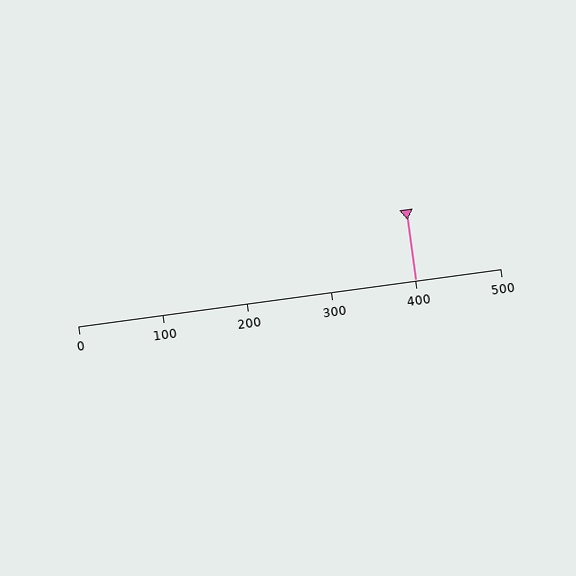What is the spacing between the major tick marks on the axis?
The major ticks are spaced 100 apart.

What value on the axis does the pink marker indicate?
The marker indicates approximately 400.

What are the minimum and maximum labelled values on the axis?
The axis runs from 0 to 500.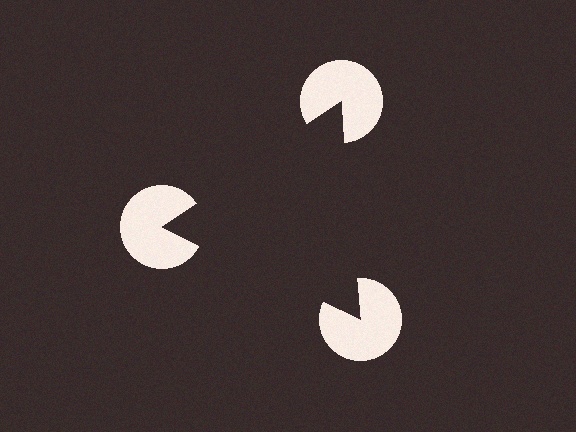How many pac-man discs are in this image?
There are 3 — one at each vertex of the illusory triangle.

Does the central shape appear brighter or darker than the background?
It typically appears slightly darker than the background, even though no actual brightness change is drawn.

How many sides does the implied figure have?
3 sides.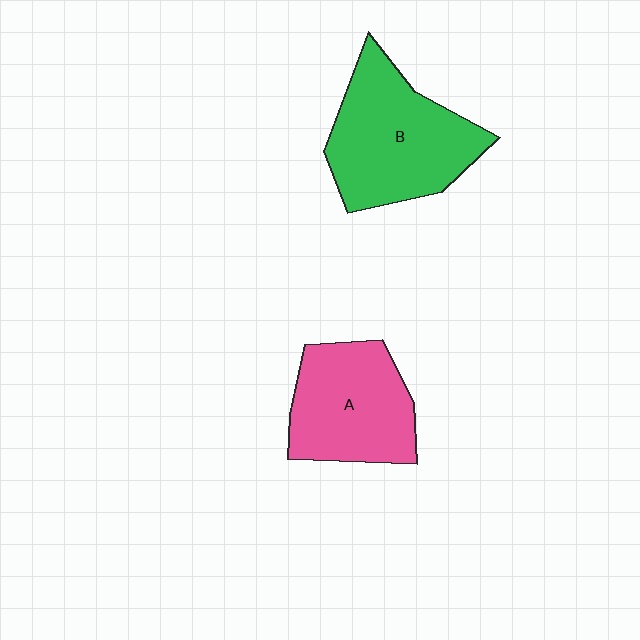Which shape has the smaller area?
Shape A (pink).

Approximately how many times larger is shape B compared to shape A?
Approximately 1.2 times.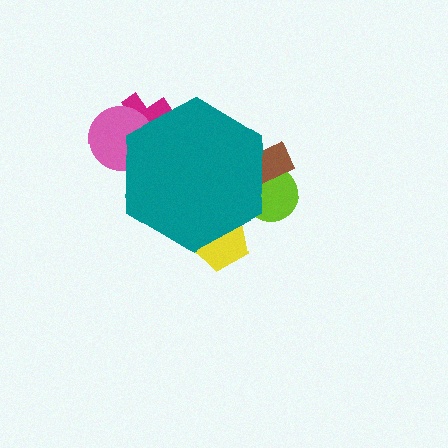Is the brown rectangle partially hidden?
Yes, the brown rectangle is partially hidden behind the teal hexagon.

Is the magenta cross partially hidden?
Yes, the magenta cross is partially hidden behind the teal hexagon.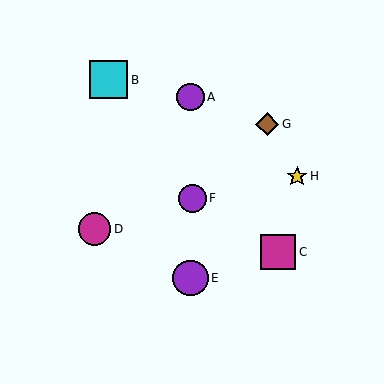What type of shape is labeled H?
Shape H is a yellow star.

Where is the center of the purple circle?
The center of the purple circle is at (190, 278).